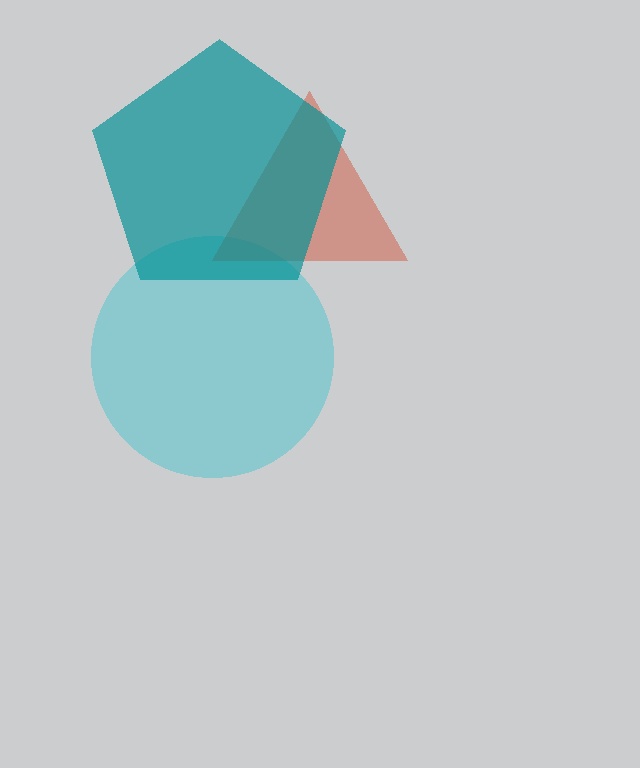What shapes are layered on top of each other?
The layered shapes are: a cyan circle, a red triangle, a teal pentagon.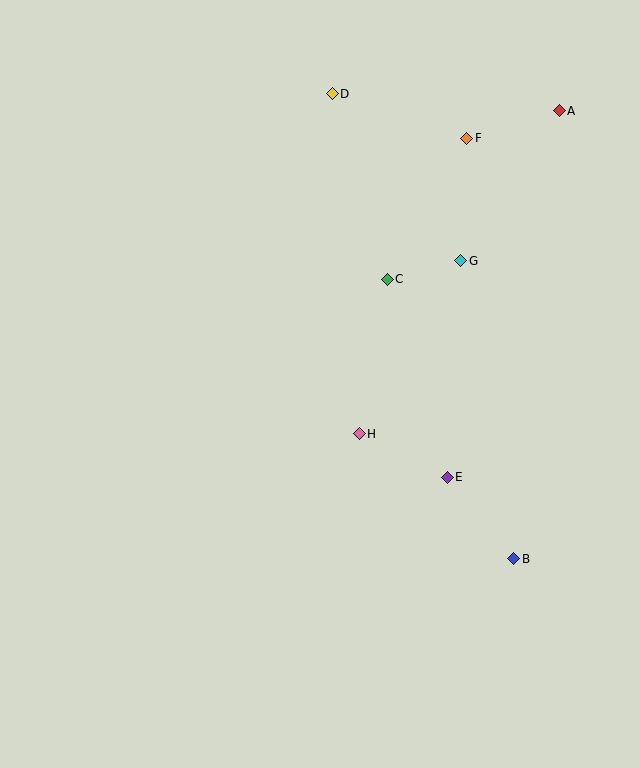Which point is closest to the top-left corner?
Point D is closest to the top-left corner.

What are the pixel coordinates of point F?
Point F is at (467, 138).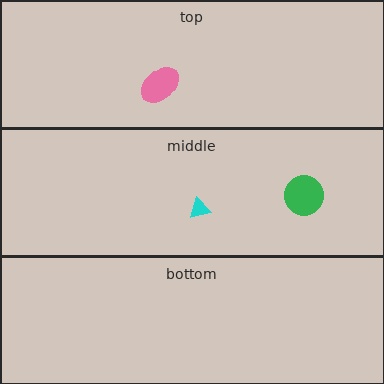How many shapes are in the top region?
1.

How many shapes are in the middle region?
2.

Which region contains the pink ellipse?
The top region.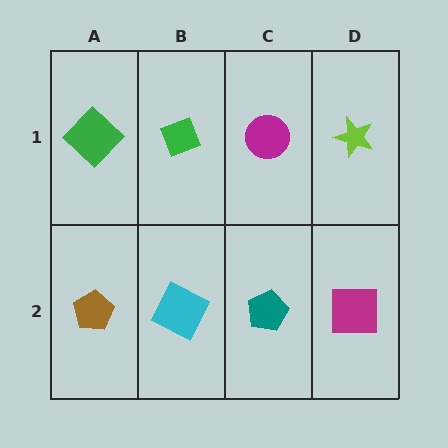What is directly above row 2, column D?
A lime star.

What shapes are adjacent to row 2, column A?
A green diamond (row 1, column A), a cyan square (row 2, column B).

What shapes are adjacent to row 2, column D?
A lime star (row 1, column D), a teal pentagon (row 2, column C).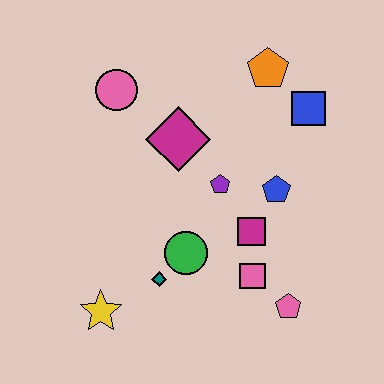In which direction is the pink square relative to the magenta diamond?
The pink square is below the magenta diamond.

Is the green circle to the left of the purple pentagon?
Yes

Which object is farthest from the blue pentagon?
The yellow star is farthest from the blue pentagon.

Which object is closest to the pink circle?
The magenta diamond is closest to the pink circle.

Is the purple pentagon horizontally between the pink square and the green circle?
Yes